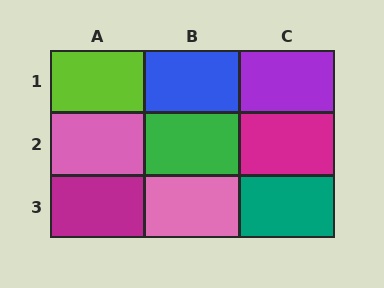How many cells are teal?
1 cell is teal.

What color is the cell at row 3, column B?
Pink.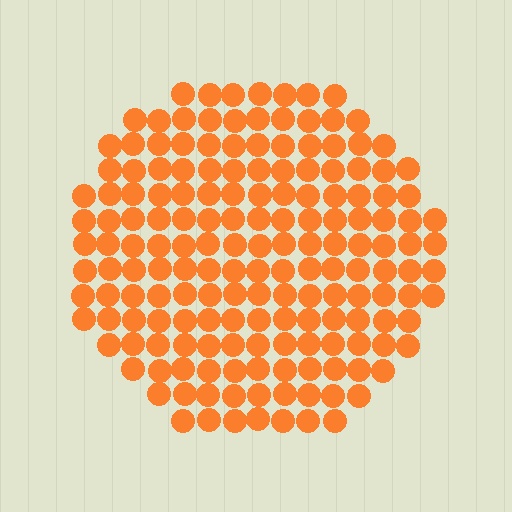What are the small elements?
The small elements are circles.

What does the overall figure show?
The overall figure shows a circle.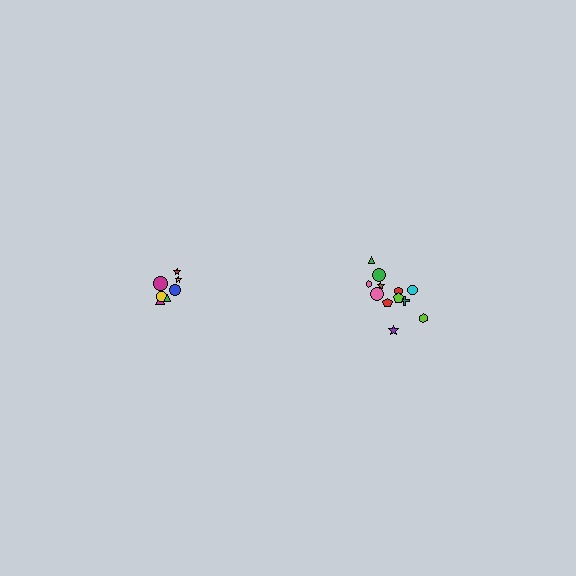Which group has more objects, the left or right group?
The right group.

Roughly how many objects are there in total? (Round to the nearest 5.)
Roughly 20 objects in total.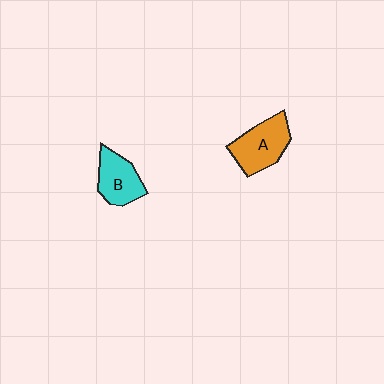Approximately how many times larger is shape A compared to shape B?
Approximately 1.2 times.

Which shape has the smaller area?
Shape B (cyan).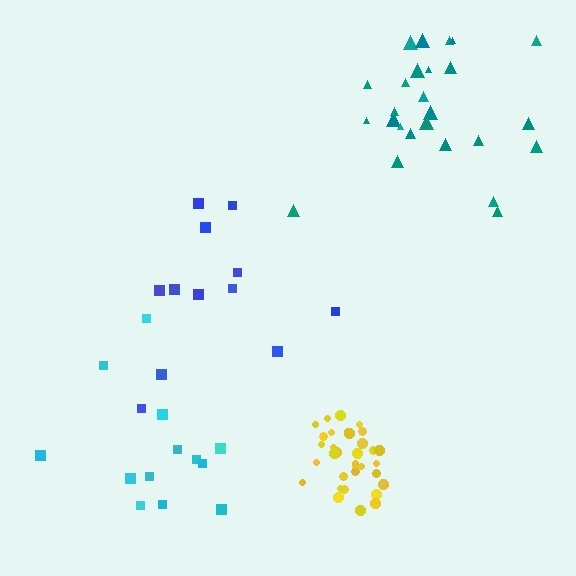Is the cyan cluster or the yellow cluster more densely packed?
Yellow.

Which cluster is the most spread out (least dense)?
Blue.